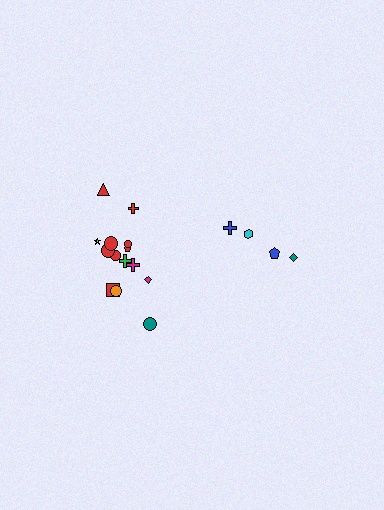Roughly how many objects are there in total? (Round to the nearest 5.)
Roughly 20 objects in total.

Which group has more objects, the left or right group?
The left group.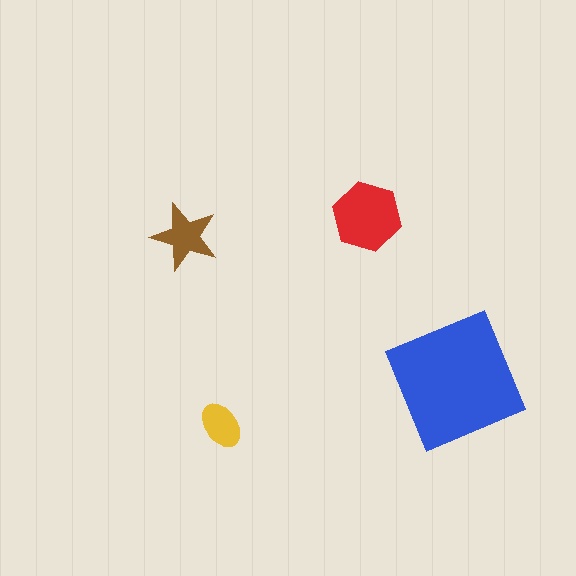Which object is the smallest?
The yellow ellipse.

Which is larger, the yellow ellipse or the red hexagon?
The red hexagon.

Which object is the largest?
The blue square.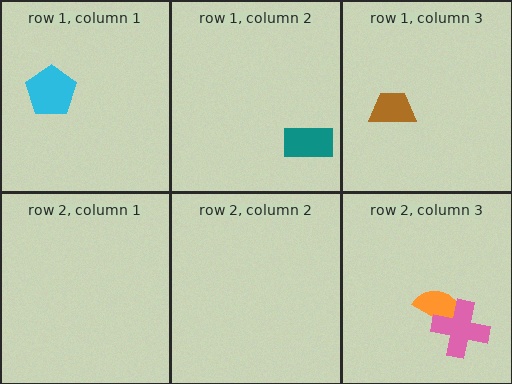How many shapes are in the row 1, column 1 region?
1.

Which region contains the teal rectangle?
The row 1, column 2 region.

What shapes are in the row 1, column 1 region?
The cyan pentagon.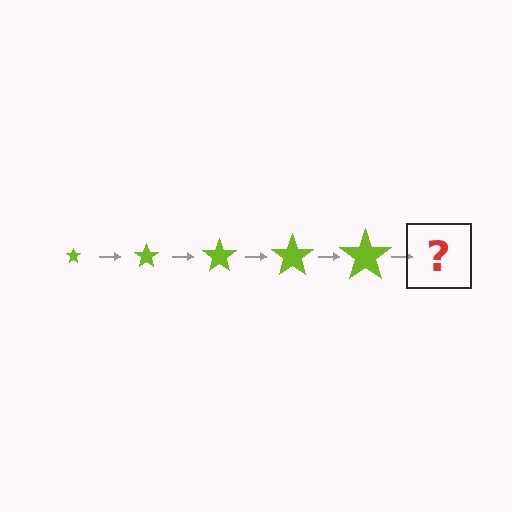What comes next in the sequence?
The next element should be a lime star, larger than the previous one.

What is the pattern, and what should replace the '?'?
The pattern is that the star gets progressively larger each step. The '?' should be a lime star, larger than the previous one.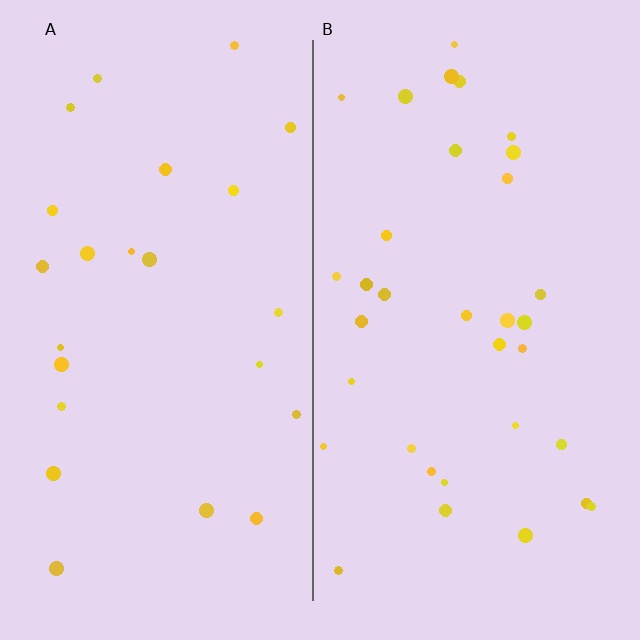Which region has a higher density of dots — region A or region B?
B (the right).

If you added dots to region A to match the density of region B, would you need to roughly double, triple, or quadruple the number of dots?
Approximately double.